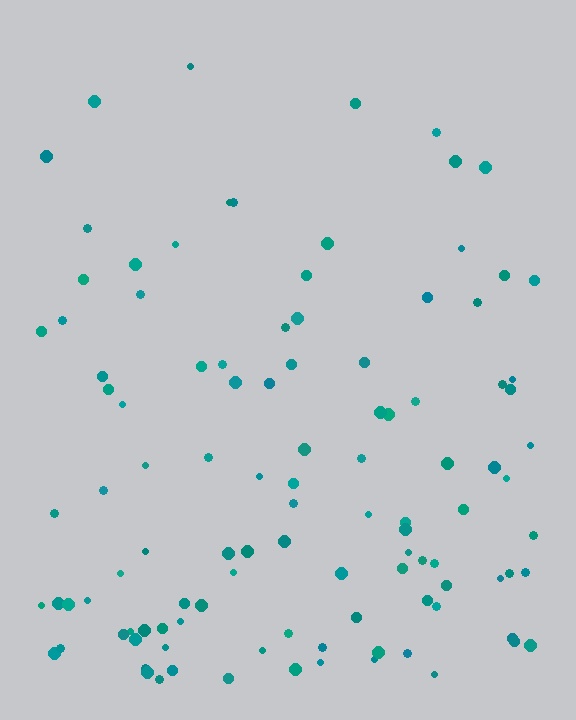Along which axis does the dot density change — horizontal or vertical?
Vertical.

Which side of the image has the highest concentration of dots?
The bottom.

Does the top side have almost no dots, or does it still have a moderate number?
Still a moderate number, just noticeably fewer than the bottom.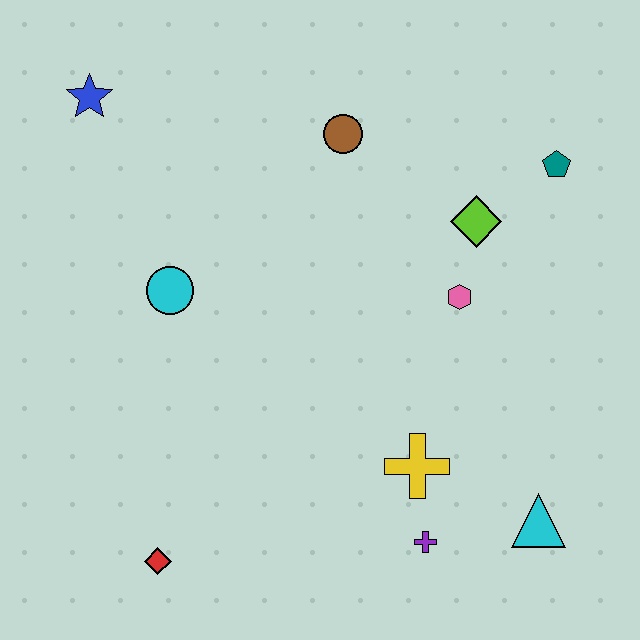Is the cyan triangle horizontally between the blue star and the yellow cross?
No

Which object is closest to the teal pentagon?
The lime diamond is closest to the teal pentagon.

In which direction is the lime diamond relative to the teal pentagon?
The lime diamond is to the left of the teal pentagon.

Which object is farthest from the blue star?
The cyan triangle is farthest from the blue star.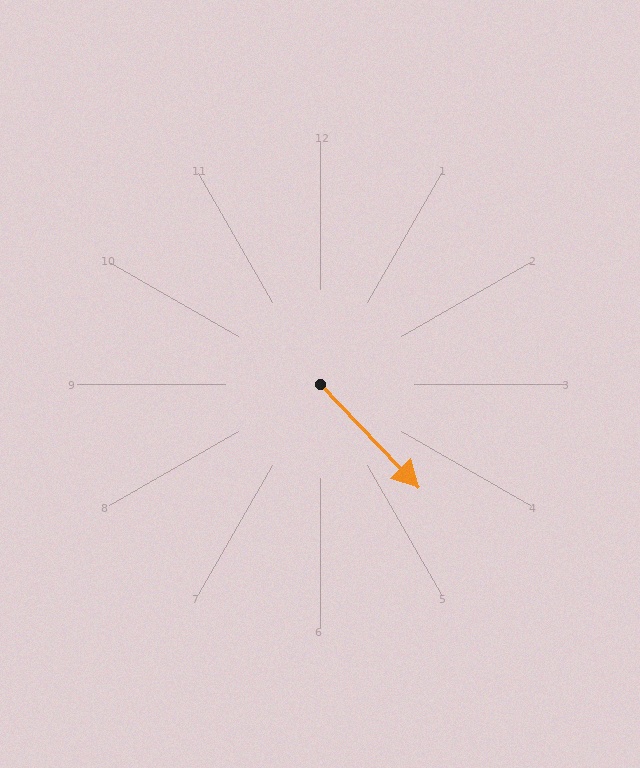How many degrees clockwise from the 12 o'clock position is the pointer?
Approximately 136 degrees.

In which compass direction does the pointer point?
Southeast.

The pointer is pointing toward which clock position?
Roughly 5 o'clock.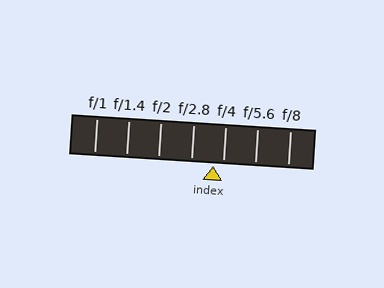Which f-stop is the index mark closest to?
The index mark is closest to f/4.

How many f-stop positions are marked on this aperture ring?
There are 7 f-stop positions marked.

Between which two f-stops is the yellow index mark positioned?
The index mark is between f/2.8 and f/4.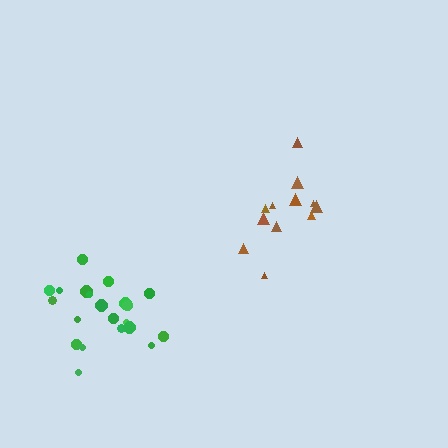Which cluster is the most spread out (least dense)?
Brown.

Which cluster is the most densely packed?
Green.